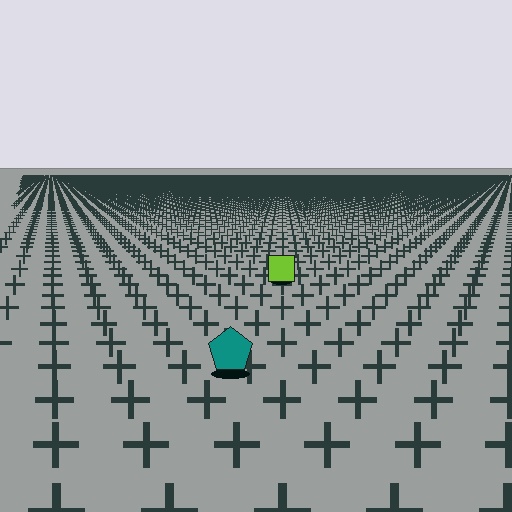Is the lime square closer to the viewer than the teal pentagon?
No. The teal pentagon is closer — you can tell from the texture gradient: the ground texture is coarser near it.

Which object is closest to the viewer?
The teal pentagon is closest. The texture marks near it are larger and more spread out.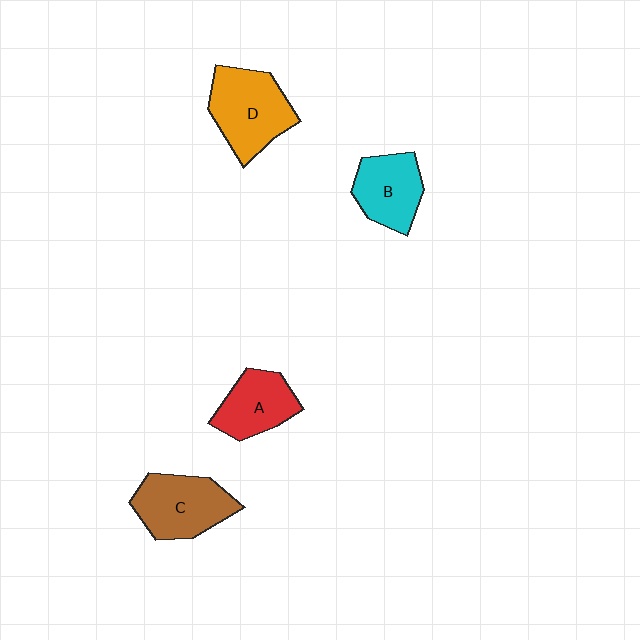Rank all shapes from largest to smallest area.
From largest to smallest: D (orange), C (brown), B (cyan), A (red).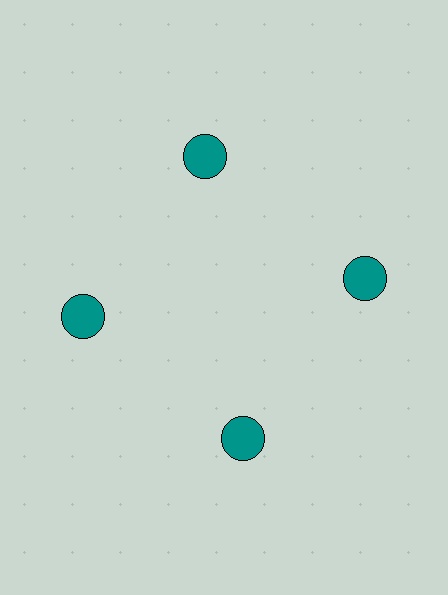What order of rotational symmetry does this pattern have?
This pattern has 4-fold rotational symmetry.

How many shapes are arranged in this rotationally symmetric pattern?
There are 4 shapes, arranged in 4 groups of 1.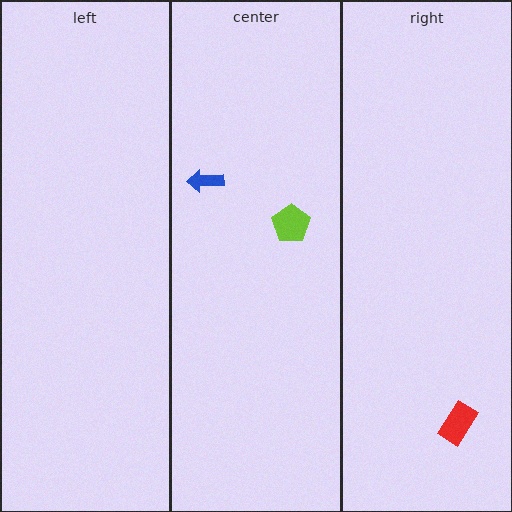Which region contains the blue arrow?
The center region.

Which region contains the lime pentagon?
The center region.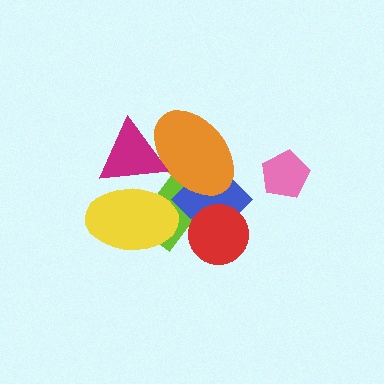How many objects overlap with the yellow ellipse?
2 objects overlap with the yellow ellipse.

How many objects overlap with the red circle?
2 objects overlap with the red circle.